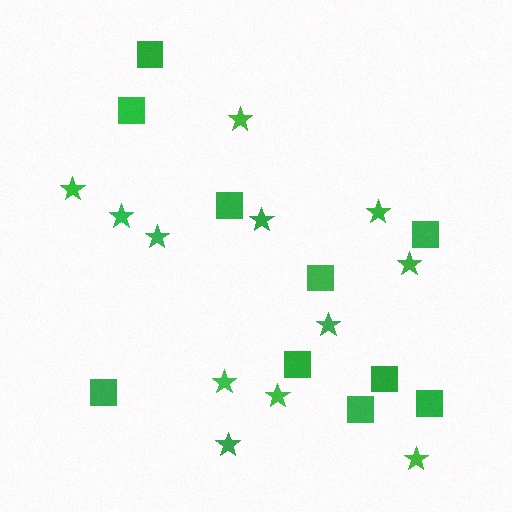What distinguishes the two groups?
There are 2 groups: one group of stars (12) and one group of squares (10).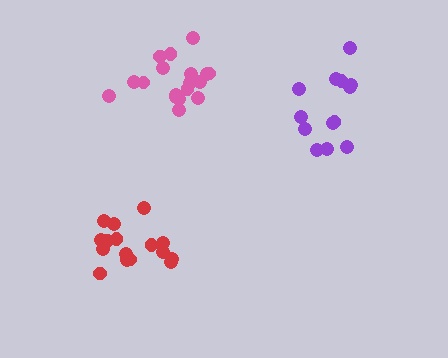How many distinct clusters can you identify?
There are 3 distinct clusters.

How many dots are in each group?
Group 1: 18 dots, Group 2: 13 dots, Group 3: 16 dots (47 total).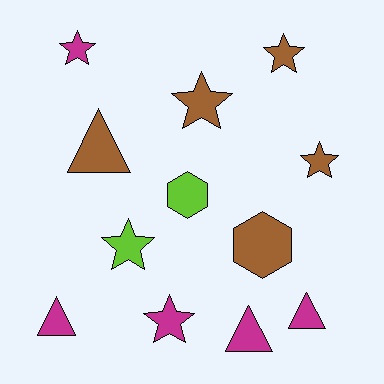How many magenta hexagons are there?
There are no magenta hexagons.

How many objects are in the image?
There are 12 objects.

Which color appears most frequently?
Magenta, with 5 objects.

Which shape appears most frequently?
Star, with 6 objects.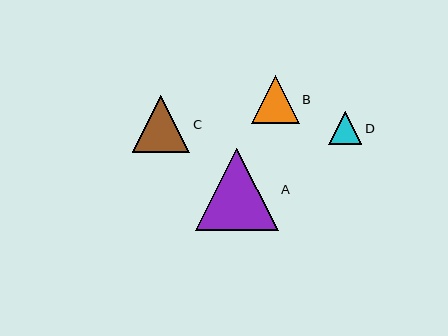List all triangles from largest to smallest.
From largest to smallest: A, C, B, D.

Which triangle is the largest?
Triangle A is the largest with a size of approximately 83 pixels.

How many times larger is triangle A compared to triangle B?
Triangle A is approximately 1.7 times the size of triangle B.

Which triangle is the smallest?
Triangle D is the smallest with a size of approximately 33 pixels.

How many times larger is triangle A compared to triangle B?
Triangle A is approximately 1.7 times the size of triangle B.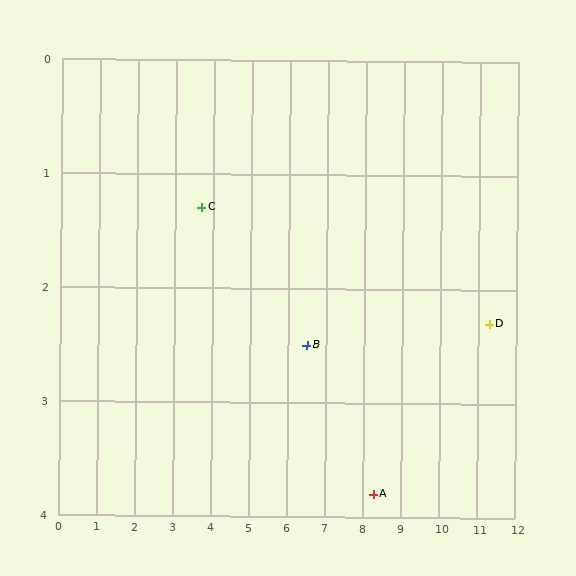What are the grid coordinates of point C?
Point C is at approximately (3.7, 1.3).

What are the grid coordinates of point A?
Point A is at approximately (8.3, 3.8).